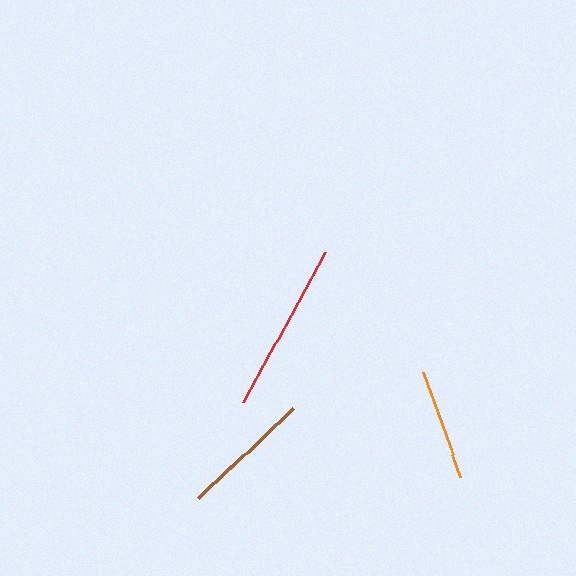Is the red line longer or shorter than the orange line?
The red line is longer than the orange line.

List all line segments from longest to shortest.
From longest to shortest: red, brown, orange.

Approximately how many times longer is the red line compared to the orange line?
The red line is approximately 1.5 times the length of the orange line.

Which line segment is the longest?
The red line is the longest at approximately 170 pixels.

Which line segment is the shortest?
The orange line is the shortest at approximately 110 pixels.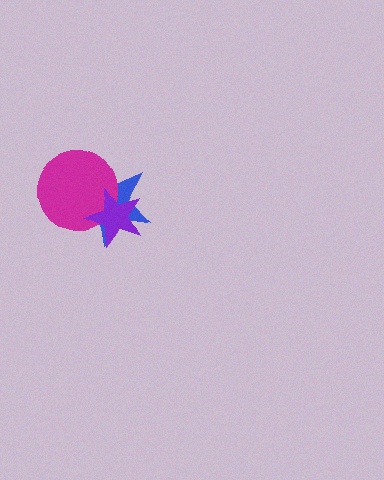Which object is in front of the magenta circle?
The purple star is in front of the magenta circle.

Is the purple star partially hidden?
No, no other shape covers it.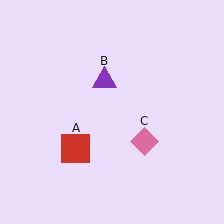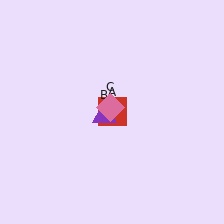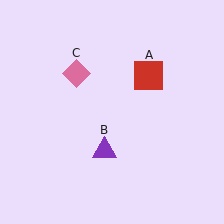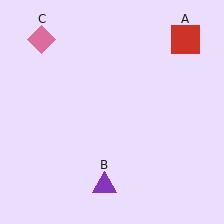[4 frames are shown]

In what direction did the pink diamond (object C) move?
The pink diamond (object C) moved up and to the left.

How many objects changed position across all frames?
3 objects changed position: red square (object A), purple triangle (object B), pink diamond (object C).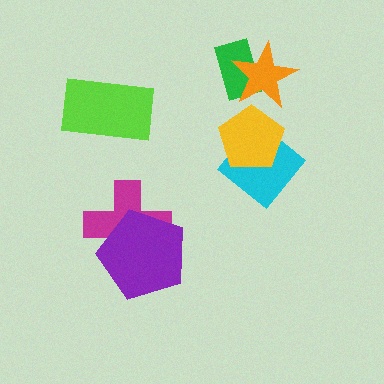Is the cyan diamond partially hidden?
Yes, it is partially covered by another shape.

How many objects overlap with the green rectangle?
1 object overlaps with the green rectangle.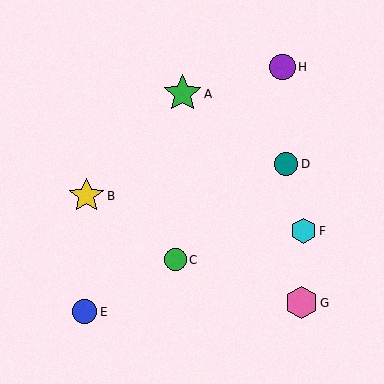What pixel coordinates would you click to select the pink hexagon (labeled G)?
Click at (301, 303) to select the pink hexagon G.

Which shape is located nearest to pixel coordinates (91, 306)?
The blue circle (labeled E) at (85, 312) is nearest to that location.